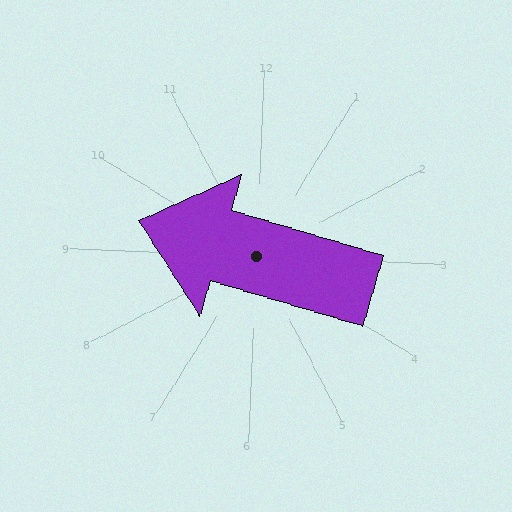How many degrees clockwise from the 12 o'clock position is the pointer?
Approximately 284 degrees.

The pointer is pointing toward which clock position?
Roughly 9 o'clock.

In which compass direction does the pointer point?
West.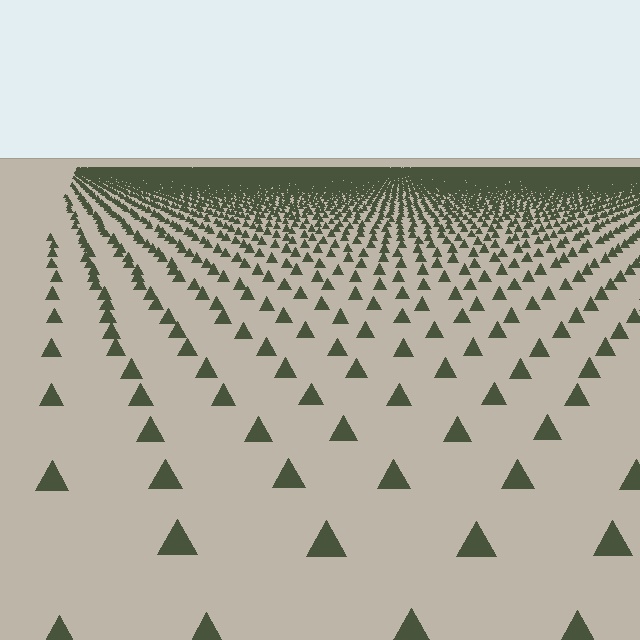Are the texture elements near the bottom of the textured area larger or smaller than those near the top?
Larger. Near the bottom, elements are closer to the viewer and appear at a bigger on-screen size.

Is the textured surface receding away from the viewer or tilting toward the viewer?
The surface is receding away from the viewer. Texture elements get smaller and denser toward the top.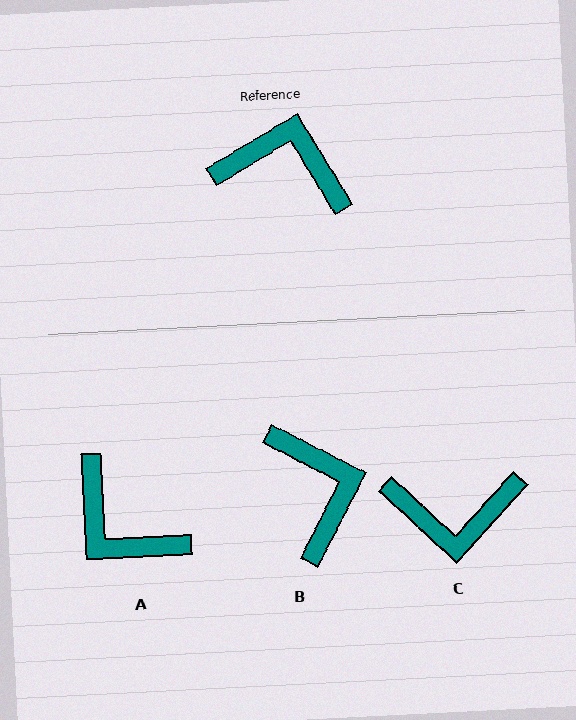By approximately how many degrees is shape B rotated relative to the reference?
Approximately 58 degrees clockwise.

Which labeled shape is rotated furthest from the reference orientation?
C, about 164 degrees away.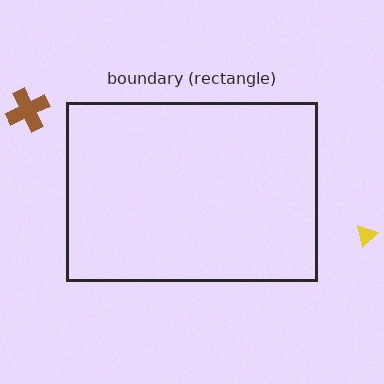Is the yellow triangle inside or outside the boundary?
Outside.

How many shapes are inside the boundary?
0 inside, 2 outside.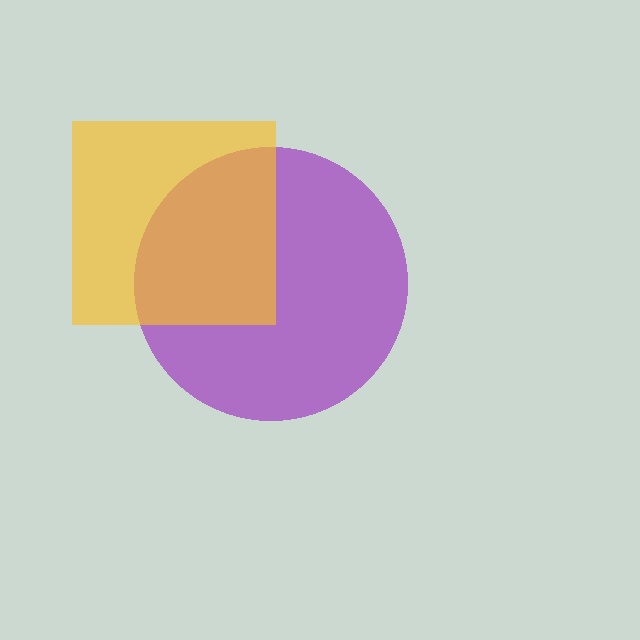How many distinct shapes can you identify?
There are 2 distinct shapes: a purple circle, a yellow square.